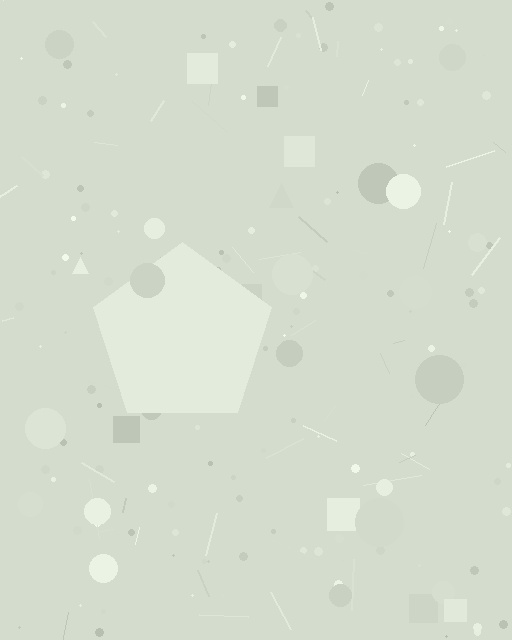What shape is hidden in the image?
A pentagon is hidden in the image.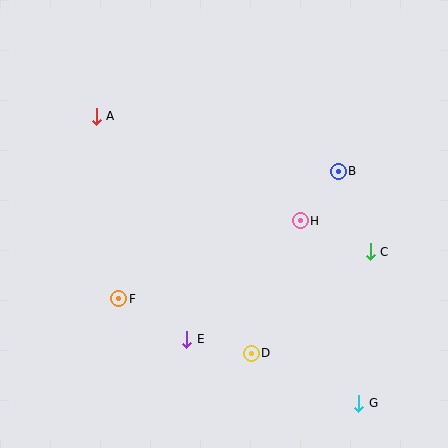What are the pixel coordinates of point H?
Point H is at (300, 221).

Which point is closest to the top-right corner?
Point B is closest to the top-right corner.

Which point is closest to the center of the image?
Point H at (300, 221) is closest to the center.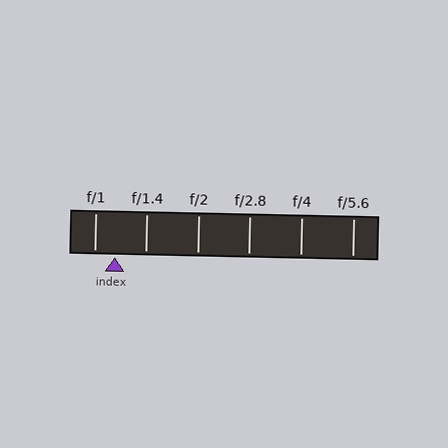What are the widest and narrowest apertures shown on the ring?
The widest aperture shown is f/1 and the narrowest is f/5.6.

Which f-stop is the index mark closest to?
The index mark is closest to f/1.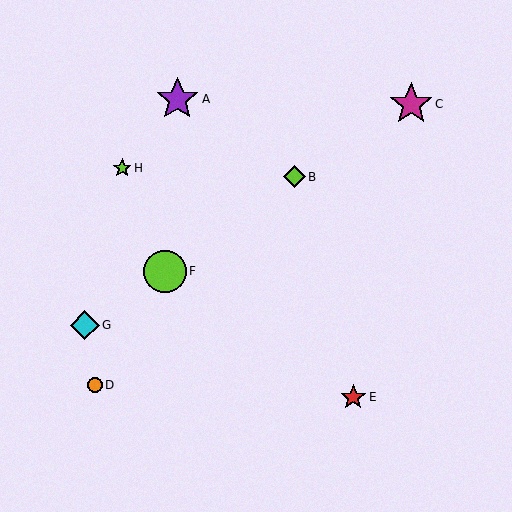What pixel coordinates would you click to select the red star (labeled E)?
Click at (353, 397) to select the red star E.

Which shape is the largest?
The purple star (labeled A) is the largest.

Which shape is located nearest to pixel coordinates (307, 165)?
The lime diamond (labeled B) at (294, 177) is nearest to that location.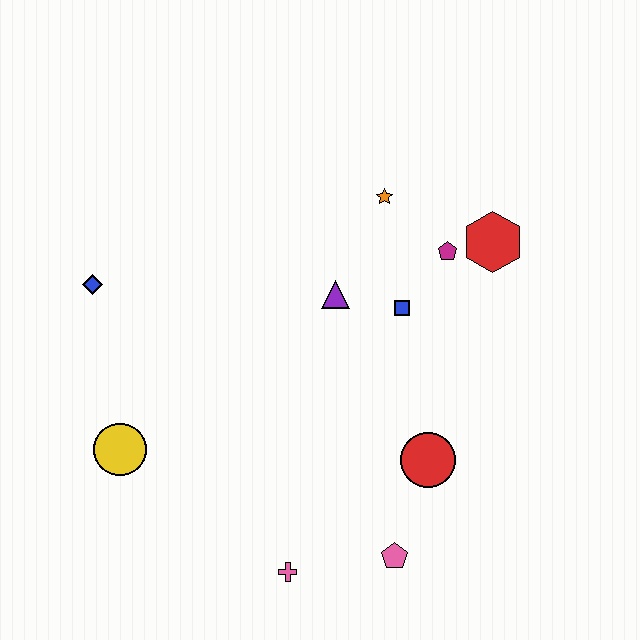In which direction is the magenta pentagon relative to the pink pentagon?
The magenta pentagon is above the pink pentagon.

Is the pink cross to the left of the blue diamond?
No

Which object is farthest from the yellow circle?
The red hexagon is farthest from the yellow circle.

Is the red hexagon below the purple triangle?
No